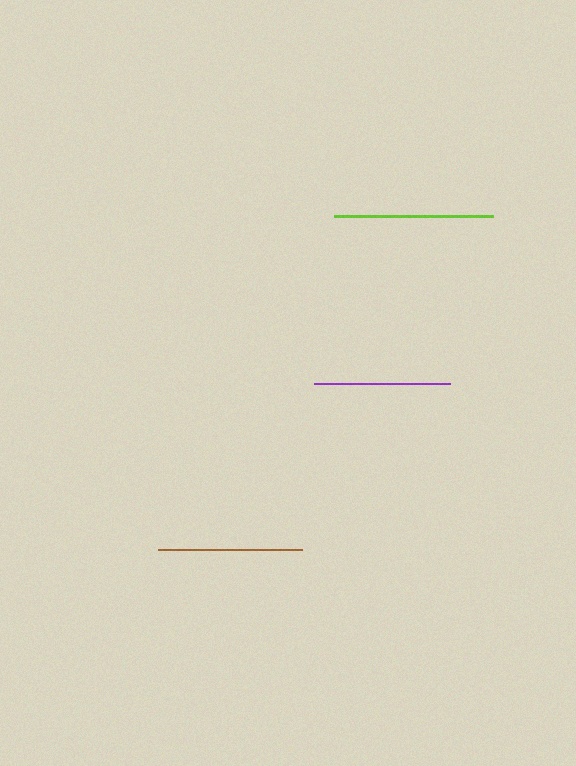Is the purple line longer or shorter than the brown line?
The brown line is longer than the purple line.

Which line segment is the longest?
The lime line is the longest at approximately 159 pixels.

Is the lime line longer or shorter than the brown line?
The lime line is longer than the brown line.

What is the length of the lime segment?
The lime segment is approximately 159 pixels long.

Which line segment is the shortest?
The purple line is the shortest at approximately 137 pixels.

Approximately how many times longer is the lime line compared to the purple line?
The lime line is approximately 1.2 times the length of the purple line.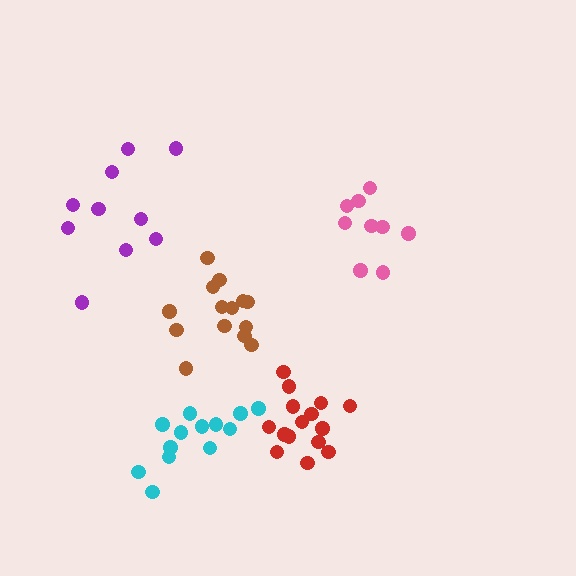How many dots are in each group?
Group 1: 14 dots, Group 2: 15 dots, Group 3: 9 dots, Group 4: 10 dots, Group 5: 13 dots (61 total).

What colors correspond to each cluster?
The clusters are colored: brown, red, pink, purple, cyan.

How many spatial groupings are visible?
There are 5 spatial groupings.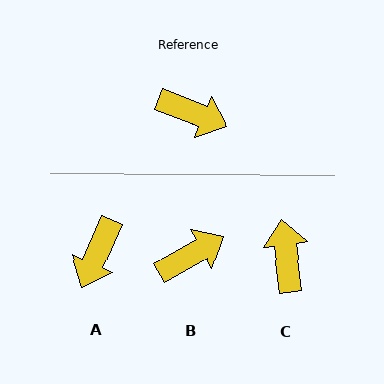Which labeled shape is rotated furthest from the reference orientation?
C, about 119 degrees away.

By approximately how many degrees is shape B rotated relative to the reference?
Approximately 52 degrees counter-clockwise.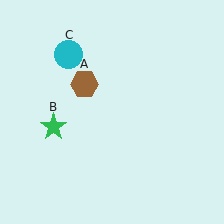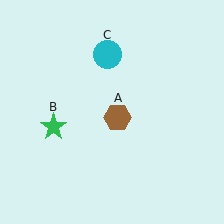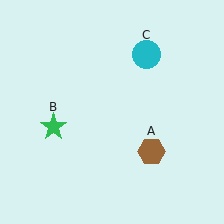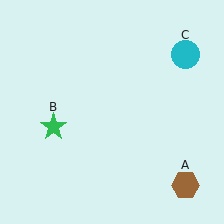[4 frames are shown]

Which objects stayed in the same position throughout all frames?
Green star (object B) remained stationary.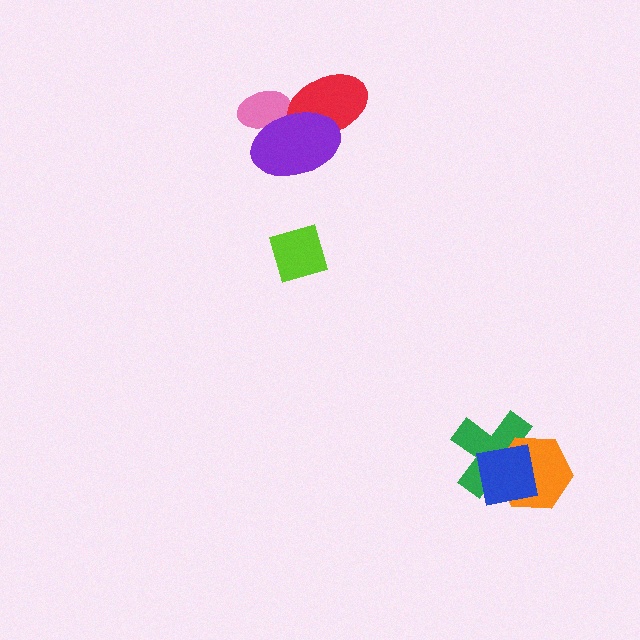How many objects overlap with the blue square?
2 objects overlap with the blue square.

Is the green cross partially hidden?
Yes, it is partially covered by another shape.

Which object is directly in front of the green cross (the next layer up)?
The orange hexagon is directly in front of the green cross.